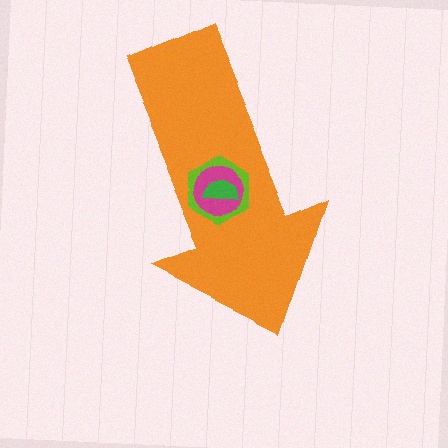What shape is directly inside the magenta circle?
The green semicircle.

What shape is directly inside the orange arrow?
The lime hexagon.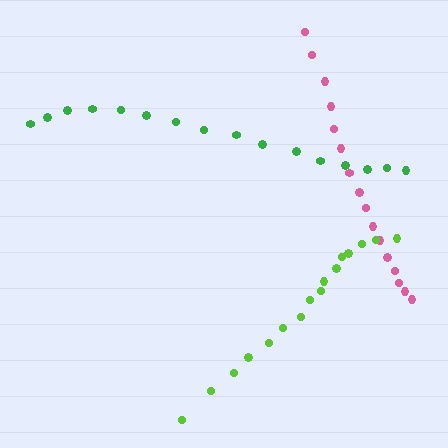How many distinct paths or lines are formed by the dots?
There are 3 distinct paths.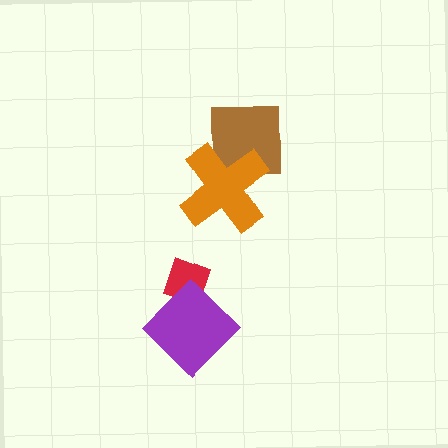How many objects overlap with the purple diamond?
1 object overlaps with the purple diamond.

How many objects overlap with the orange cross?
1 object overlaps with the orange cross.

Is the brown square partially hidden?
Yes, it is partially covered by another shape.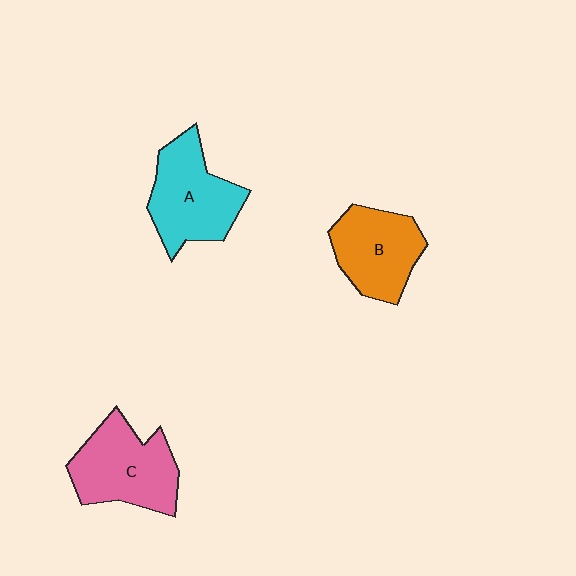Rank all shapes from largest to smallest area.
From largest to smallest: C (pink), A (cyan), B (orange).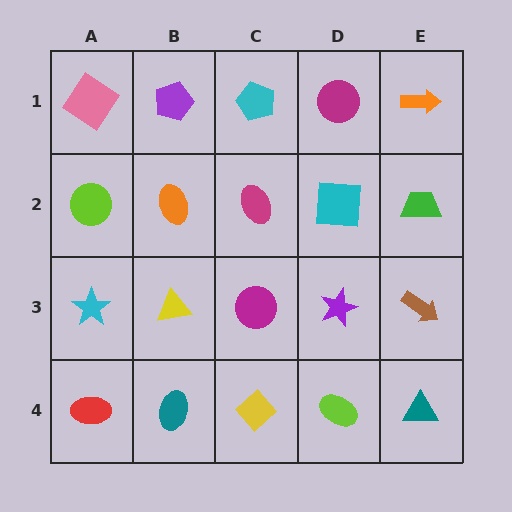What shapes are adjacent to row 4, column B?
A yellow triangle (row 3, column B), a red ellipse (row 4, column A), a yellow diamond (row 4, column C).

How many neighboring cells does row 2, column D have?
4.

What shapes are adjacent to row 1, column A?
A lime circle (row 2, column A), a purple pentagon (row 1, column B).